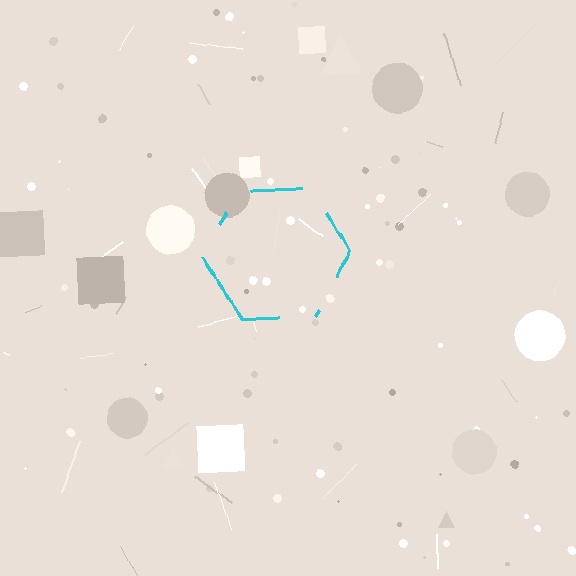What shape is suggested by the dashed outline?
The dashed outline suggests a hexagon.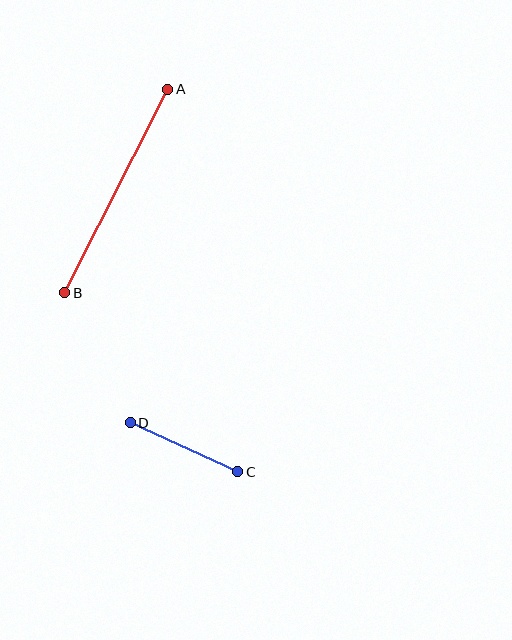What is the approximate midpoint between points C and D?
The midpoint is at approximately (184, 447) pixels.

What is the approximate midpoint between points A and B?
The midpoint is at approximately (116, 191) pixels.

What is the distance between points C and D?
The distance is approximately 118 pixels.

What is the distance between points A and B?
The distance is approximately 228 pixels.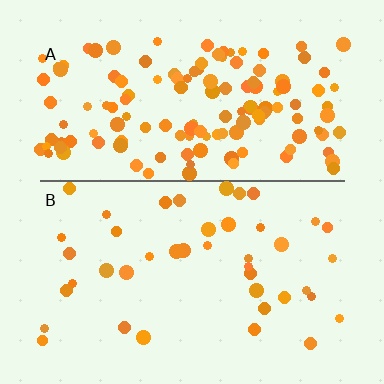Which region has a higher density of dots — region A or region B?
A (the top).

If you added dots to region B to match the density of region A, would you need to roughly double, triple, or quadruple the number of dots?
Approximately triple.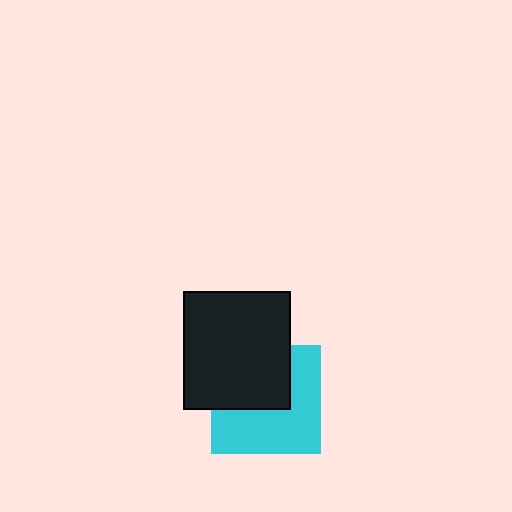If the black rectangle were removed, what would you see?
You would see the complete cyan square.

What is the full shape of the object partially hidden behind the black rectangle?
The partially hidden object is a cyan square.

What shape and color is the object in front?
The object in front is a black rectangle.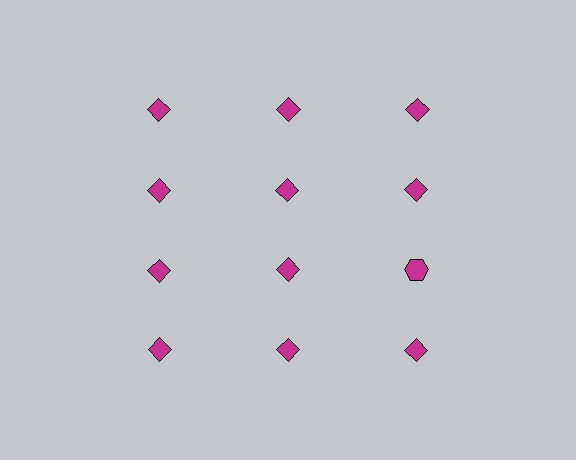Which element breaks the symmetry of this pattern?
The magenta hexagon in the third row, center column breaks the symmetry. All other shapes are magenta diamonds.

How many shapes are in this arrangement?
There are 12 shapes arranged in a grid pattern.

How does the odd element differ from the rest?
It has a different shape: hexagon instead of diamond.